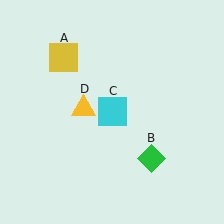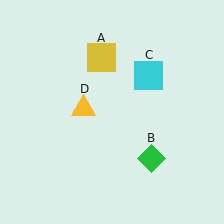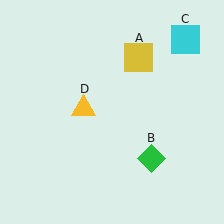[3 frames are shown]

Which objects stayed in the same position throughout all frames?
Green diamond (object B) and yellow triangle (object D) remained stationary.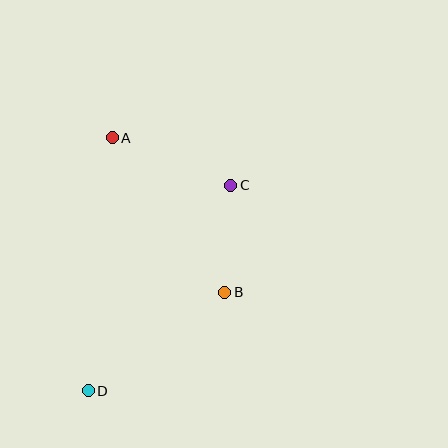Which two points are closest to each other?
Points B and C are closest to each other.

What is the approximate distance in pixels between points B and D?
The distance between B and D is approximately 168 pixels.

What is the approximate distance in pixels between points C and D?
The distance between C and D is approximately 250 pixels.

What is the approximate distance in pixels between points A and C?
The distance between A and C is approximately 128 pixels.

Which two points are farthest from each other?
Points A and D are farthest from each other.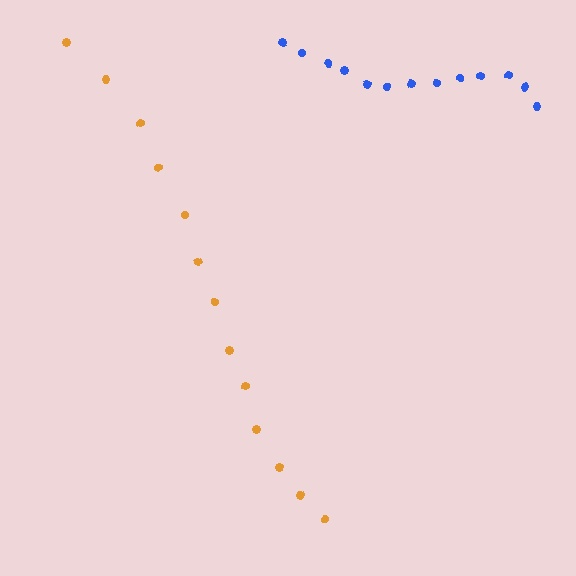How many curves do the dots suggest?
There are 2 distinct paths.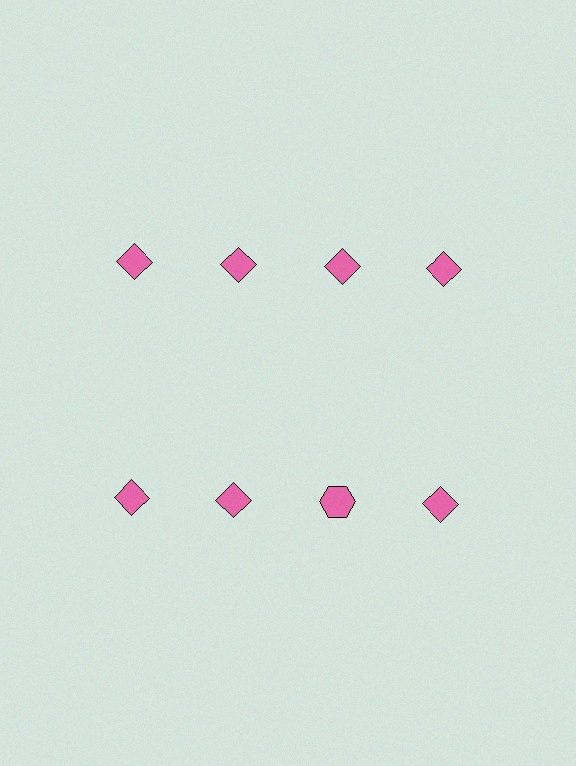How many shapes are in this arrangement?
There are 8 shapes arranged in a grid pattern.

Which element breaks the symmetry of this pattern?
The pink hexagon in the second row, center column breaks the symmetry. All other shapes are pink diamonds.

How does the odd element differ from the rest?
It has a different shape: hexagon instead of diamond.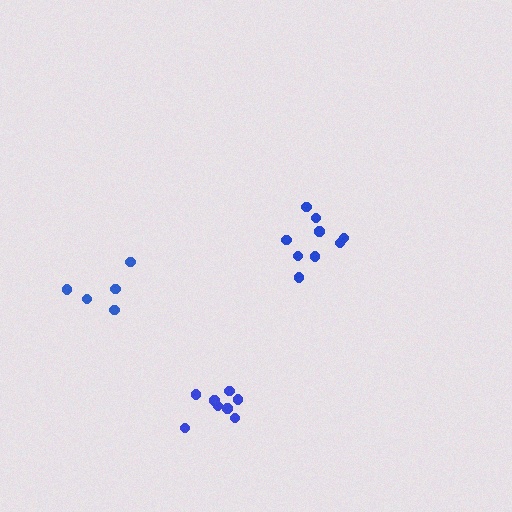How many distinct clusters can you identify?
There are 3 distinct clusters.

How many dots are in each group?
Group 1: 9 dots, Group 2: 5 dots, Group 3: 8 dots (22 total).